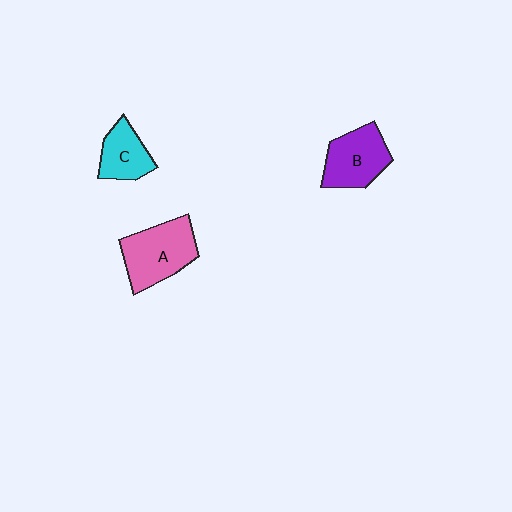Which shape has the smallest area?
Shape C (cyan).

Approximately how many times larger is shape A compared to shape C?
Approximately 1.6 times.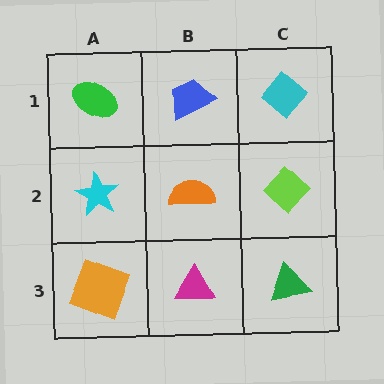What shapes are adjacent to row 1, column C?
A lime diamond (row 2, column C), a blue trapezoid (row 1, column B).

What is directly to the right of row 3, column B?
A green triangle.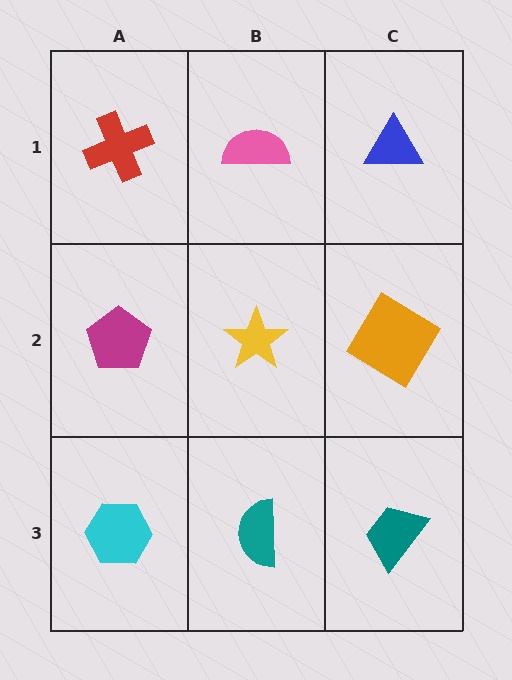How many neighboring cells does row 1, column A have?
2.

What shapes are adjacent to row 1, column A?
A magenta pentagon (row 2, column A), a pink semicircle (row 1, column B).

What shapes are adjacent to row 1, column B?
A yellow star (row 2, column B), a red cross (row 1, column A), a blue triangle (row 1, column C).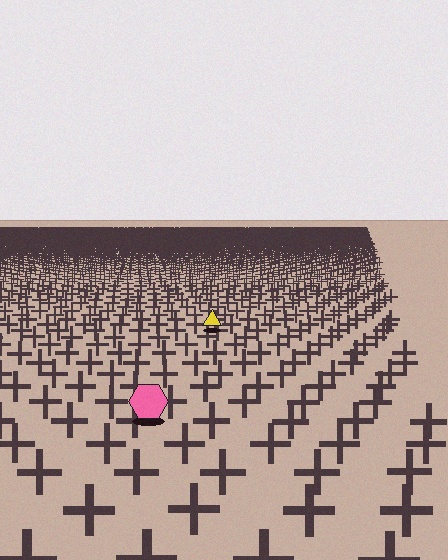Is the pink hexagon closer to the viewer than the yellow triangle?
Yes. The pink hexagon is closer — you can tell from the texture gradient: the ground texture is coarser near it.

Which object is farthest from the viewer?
The yellow triangle is farthest from the viewer. It appears smaller and the ground texture around it is denser.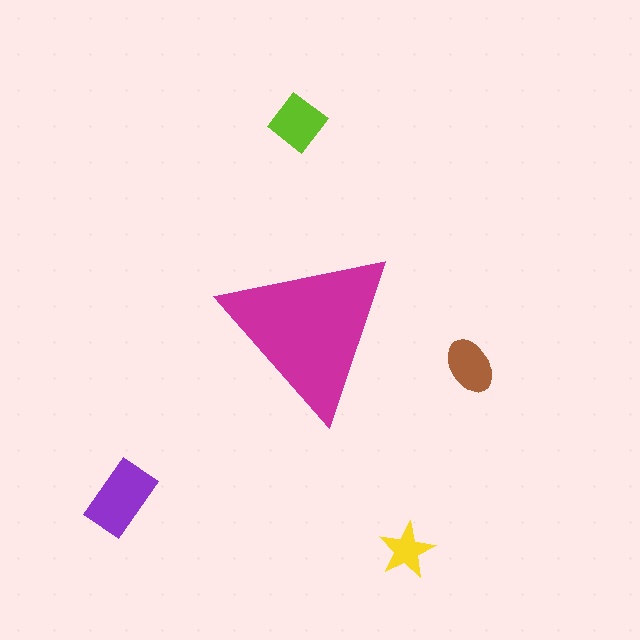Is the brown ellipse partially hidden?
No, the brown ellipse is fully visible.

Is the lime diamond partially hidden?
No, the lime diamond is fully visible.